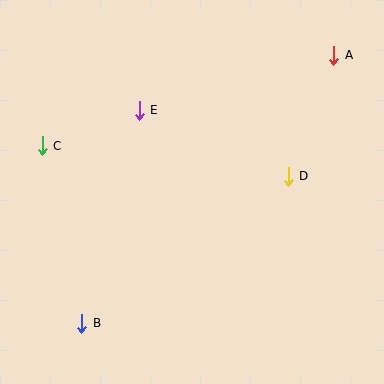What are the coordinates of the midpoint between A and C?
The midpoint between A and C is at (188, 100).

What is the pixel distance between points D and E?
The distance between D and E is 163 pixels.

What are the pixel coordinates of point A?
Point A is at (334, 55).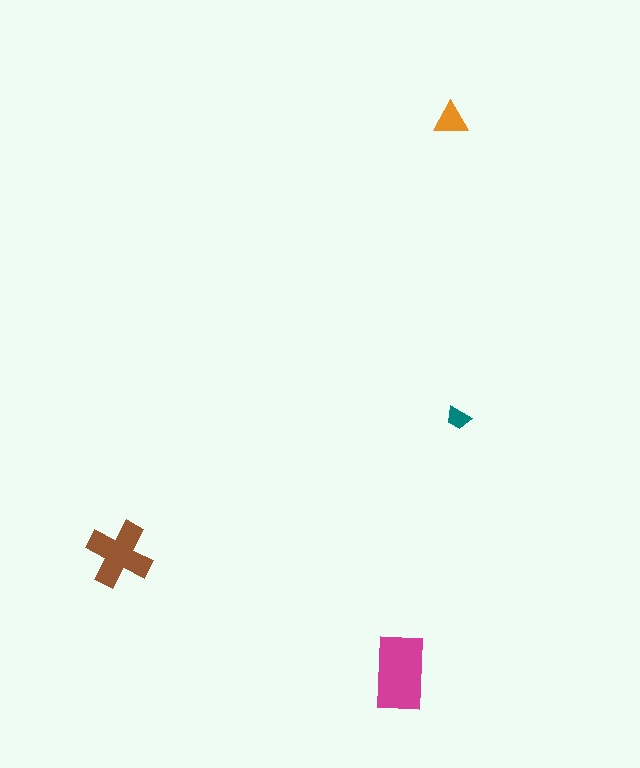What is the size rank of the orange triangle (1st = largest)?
3rd.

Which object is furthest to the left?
The brown cross is leftmost.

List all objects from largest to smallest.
The magenta rectangle, the brown cross, the orange triangle, the teal trapezoid.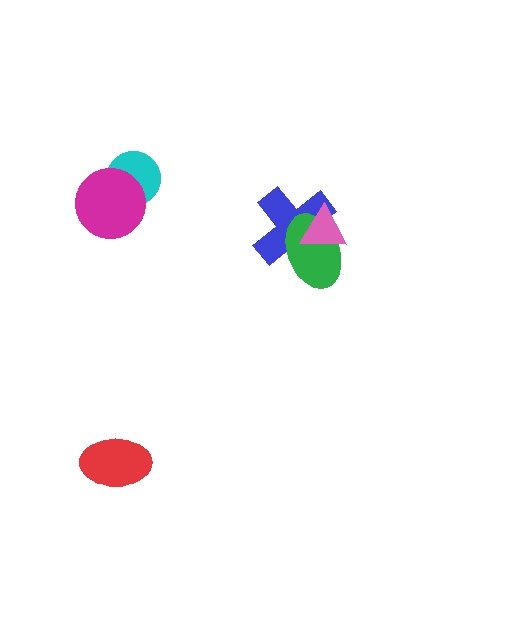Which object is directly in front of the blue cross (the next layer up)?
The green ellipse is directly in front of the blue cross.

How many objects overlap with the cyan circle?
1 object overlaps with the cyan circle.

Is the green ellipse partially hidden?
Yes, it is partially covered by another shape.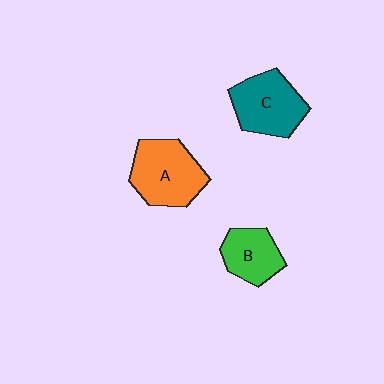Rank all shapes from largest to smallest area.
From largest to smallest: A (orange), C (teal), B (green).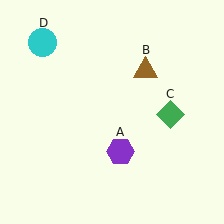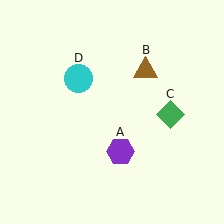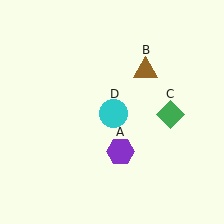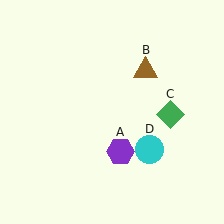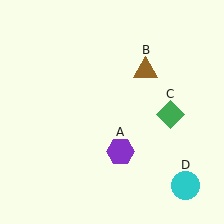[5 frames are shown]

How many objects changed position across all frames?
1 object changed position: cyan circle (object D).